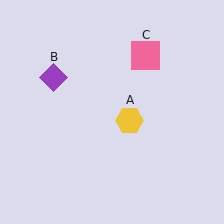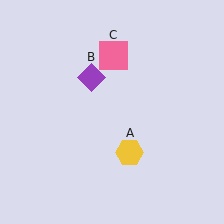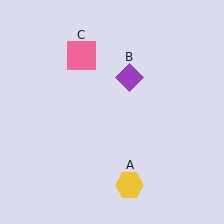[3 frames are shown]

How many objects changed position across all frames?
3 objects changed position: yellow hexagon (object A), purple diamond (object B), pink square (object C).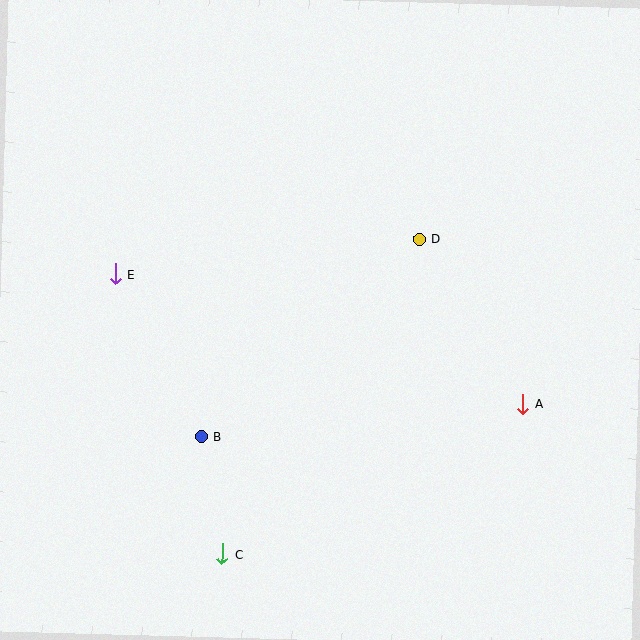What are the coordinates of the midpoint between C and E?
The midpoint between C and E is at (169, 414).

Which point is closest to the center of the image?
Point D at (419, 239) is closest to the center.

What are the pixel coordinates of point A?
Point A is at (523, 404).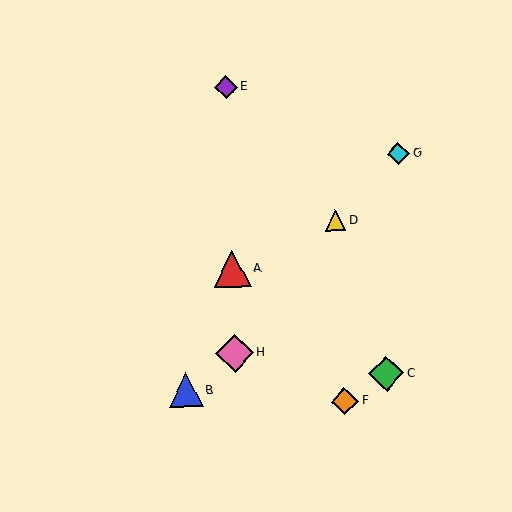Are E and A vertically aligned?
Yes, both are at x≈226.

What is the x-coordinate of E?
Object E is at x≈226.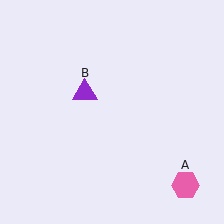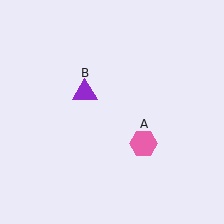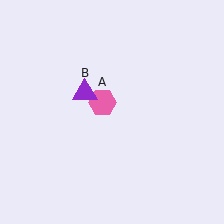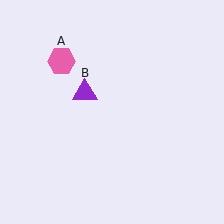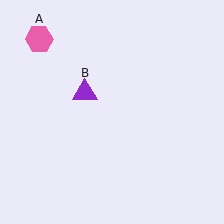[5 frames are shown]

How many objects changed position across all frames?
1 object changed position: pink hexagon (object A).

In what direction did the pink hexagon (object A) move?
The pink hexagon (object A) moved up and to the left.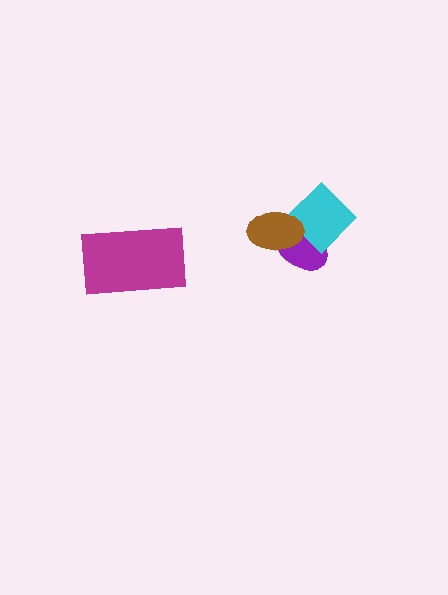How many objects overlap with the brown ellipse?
2 objects overlap with the brown ellipse.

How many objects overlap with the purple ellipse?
2 objects overlap with the purple ellipse.